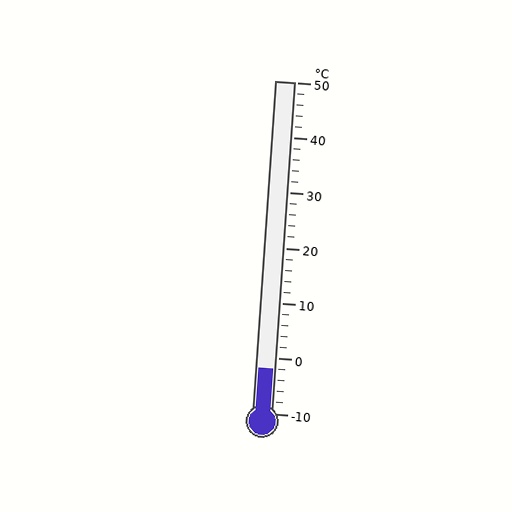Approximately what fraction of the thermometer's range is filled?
The thermometer is filled to approximately 15% of its range.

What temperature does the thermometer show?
The thermometer shows approximately -2°C.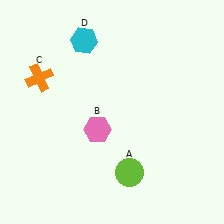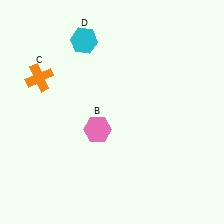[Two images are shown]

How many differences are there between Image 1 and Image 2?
There is 1 difference between the two images.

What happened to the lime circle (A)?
The lime circle (A) was removed in Image 2. It was in the bottom-right area of Image 1.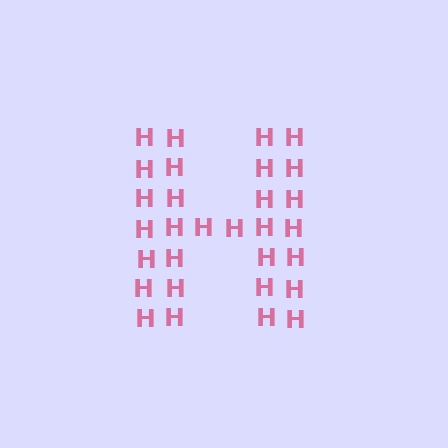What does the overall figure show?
The overall figure shows the letter H.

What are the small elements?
The small elements are letter H's.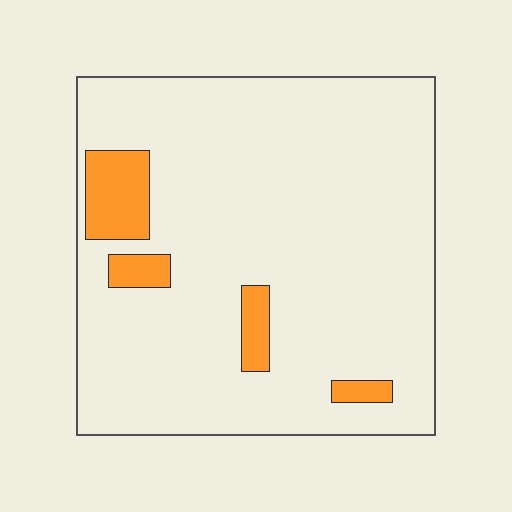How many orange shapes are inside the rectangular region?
4.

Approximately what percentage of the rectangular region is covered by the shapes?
Approximately 10%.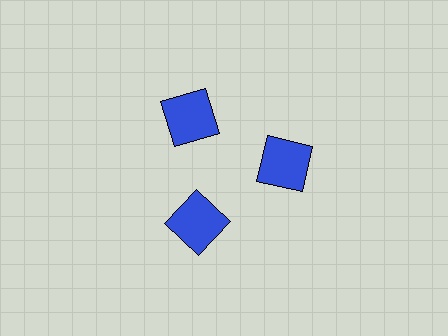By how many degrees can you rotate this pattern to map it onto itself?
The pattern maps onto itself every 120 degrees of rotation.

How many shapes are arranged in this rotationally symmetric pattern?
There are 3 shapes, arranged in 3 groups of 1.